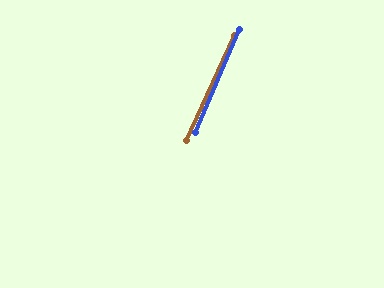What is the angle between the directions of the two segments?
Approximately 1 degree.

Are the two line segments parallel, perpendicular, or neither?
Parallel — their directions differ by only 0.8°.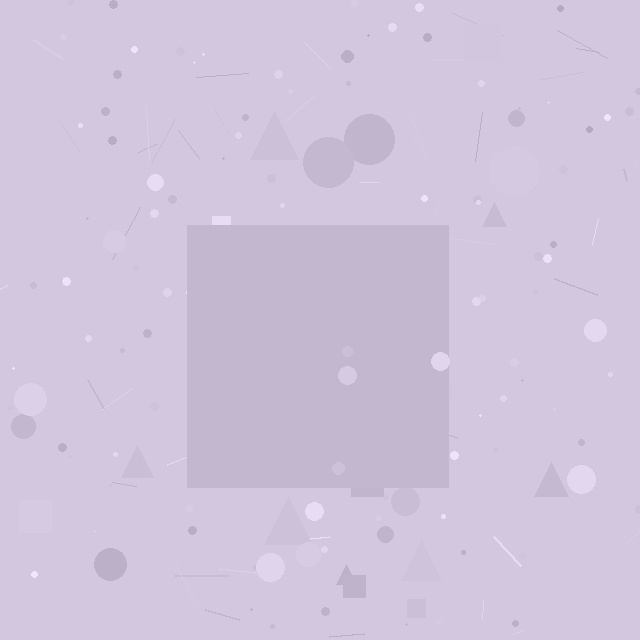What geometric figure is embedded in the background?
A square is embedded in the background.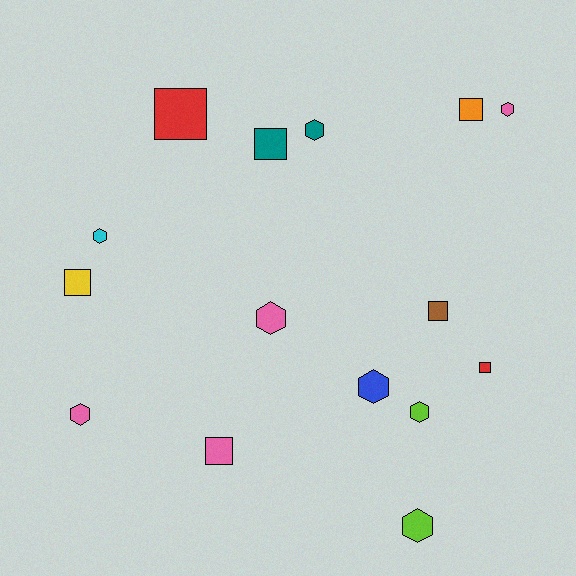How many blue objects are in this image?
There is 1 blue object.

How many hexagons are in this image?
There are 8 hexagons.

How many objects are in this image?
There are 15 objects.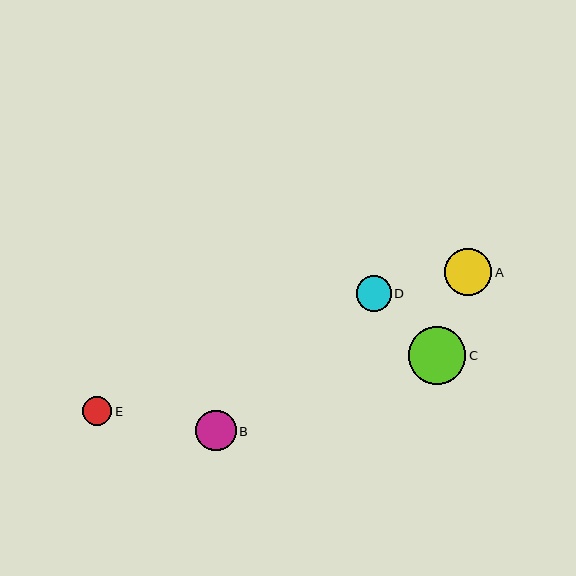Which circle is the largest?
Circle C is the largest with a size of approximately 57 pixels.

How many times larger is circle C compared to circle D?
Circle C is approximately 1.6 times the size of circle D.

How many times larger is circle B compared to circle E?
Circle B is approximately 1.4 times the size of circle E.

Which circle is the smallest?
Circle E is the smallest with a size of approximately 30 pixels.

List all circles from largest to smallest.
From largest to smallest: C, A, B, D, E.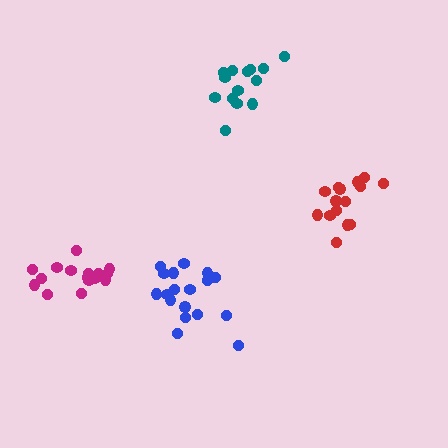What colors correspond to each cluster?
The clusters are colored: blue, red, magenta, teal.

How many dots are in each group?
Group 1: 18 dots, Group 2: 15 dots, Group 3: 16 dots, Group 4: 14 dots (63 total).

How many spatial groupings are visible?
There are 4 spatial groupings.